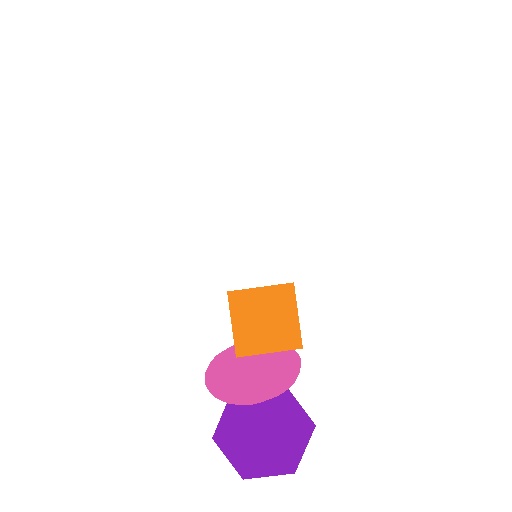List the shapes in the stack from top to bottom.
From top to bottom: the orange square, the pink ellipse, the purple hexagon.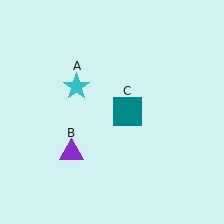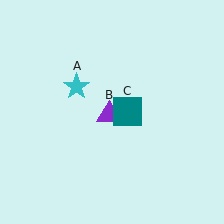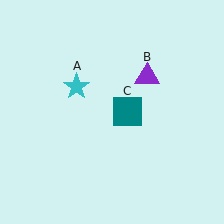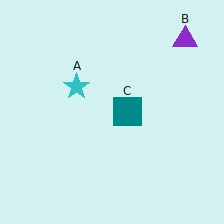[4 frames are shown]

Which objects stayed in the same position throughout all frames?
Cyan star (object A) and teal square (object C) remained stationary.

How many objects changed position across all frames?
1 object changed position: purple triangle (object B).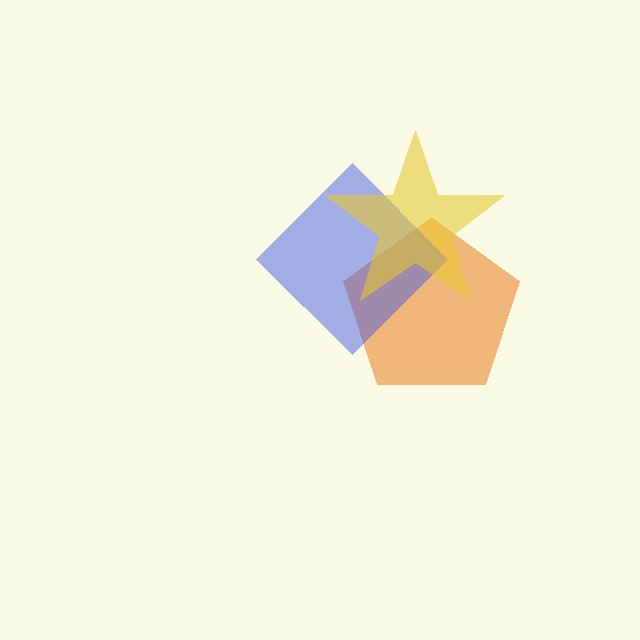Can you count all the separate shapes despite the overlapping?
Yes, there are 3 separate shapes.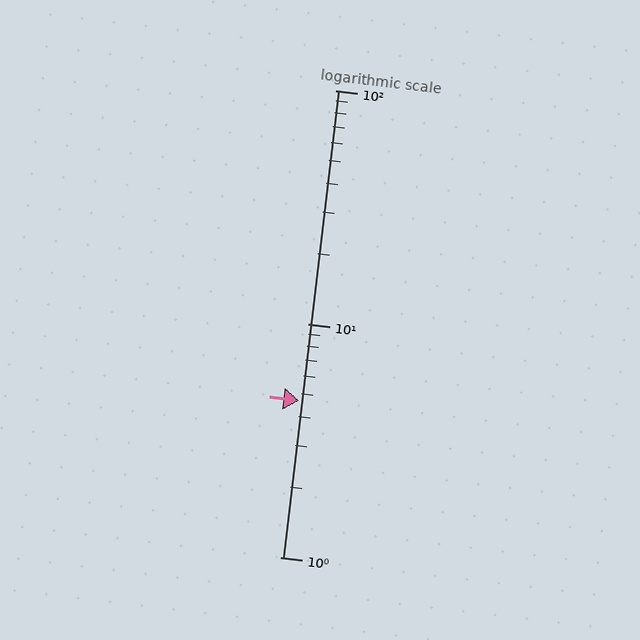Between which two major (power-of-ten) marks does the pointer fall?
The pointer is between 1 and 10.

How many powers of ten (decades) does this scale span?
The scale spans 2 decades, from 1 to 100.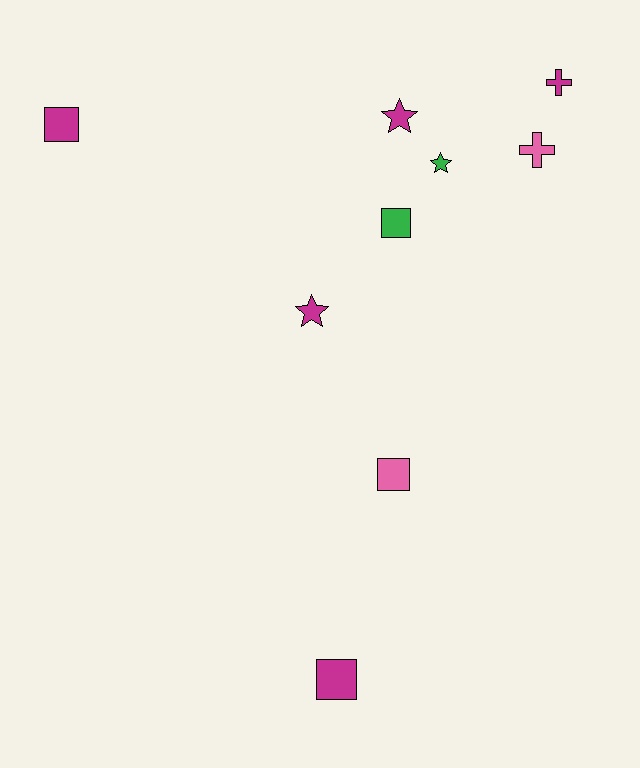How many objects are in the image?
There are 9 objects.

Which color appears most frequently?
Magenta, with 5 objects.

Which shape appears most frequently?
Square, with 4 objects.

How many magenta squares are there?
There are 2 magenta squares.